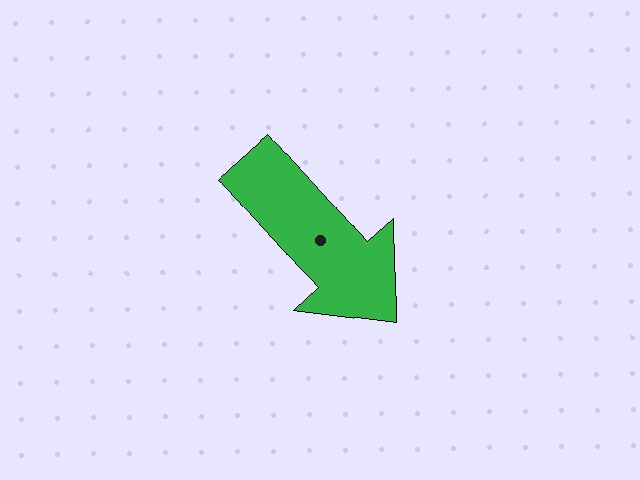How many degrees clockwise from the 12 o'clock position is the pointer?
Approximately 138 degrees.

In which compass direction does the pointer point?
Southeast.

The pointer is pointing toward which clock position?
Roughly 5 o'clock.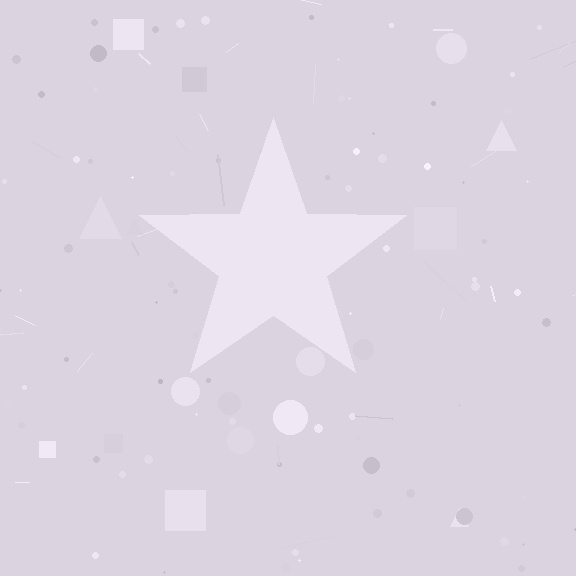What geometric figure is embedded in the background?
A star is embedded in the background.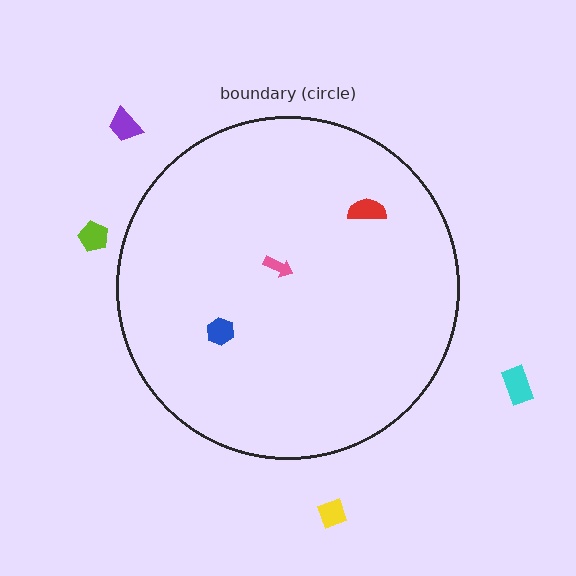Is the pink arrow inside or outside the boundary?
Inside.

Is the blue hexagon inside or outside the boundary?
Inside.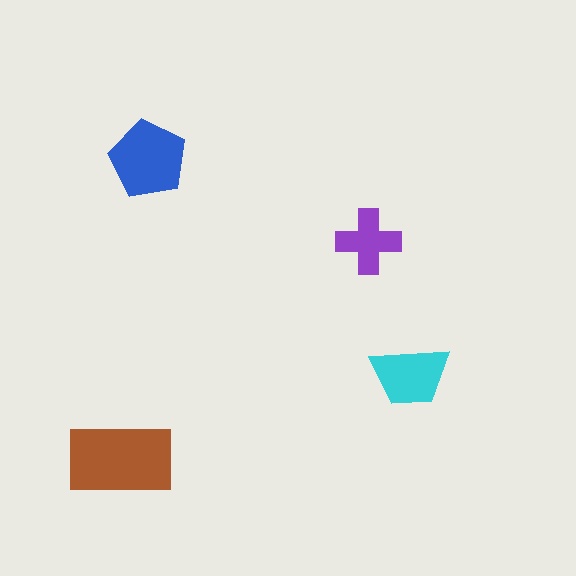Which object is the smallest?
The purple cross.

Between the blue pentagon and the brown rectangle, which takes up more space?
The brown rectangle.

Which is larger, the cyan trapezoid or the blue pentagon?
The blue pentagon.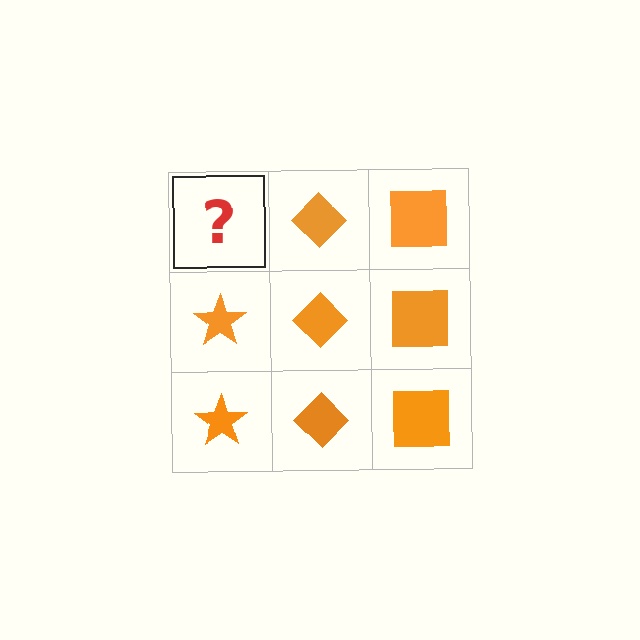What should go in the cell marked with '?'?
The missing cell should contain an orange star.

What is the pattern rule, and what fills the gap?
The rule is that each column has a consistent shape. The gap should be filled with an orange star.